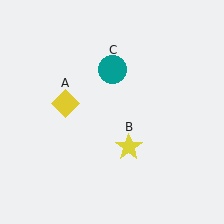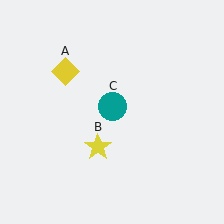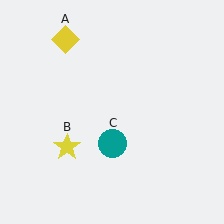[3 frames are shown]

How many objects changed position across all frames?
3 objects changed position: yellow diamond (object A), yellow star (object B), teal circle (object C).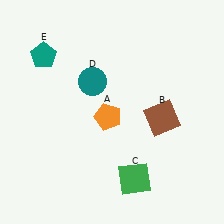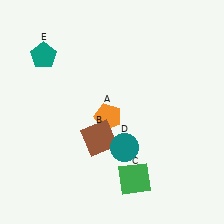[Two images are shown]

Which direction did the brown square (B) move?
The brown square (B) moved left.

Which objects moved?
The objects that moved are: the brown square (B), the teal circle (D).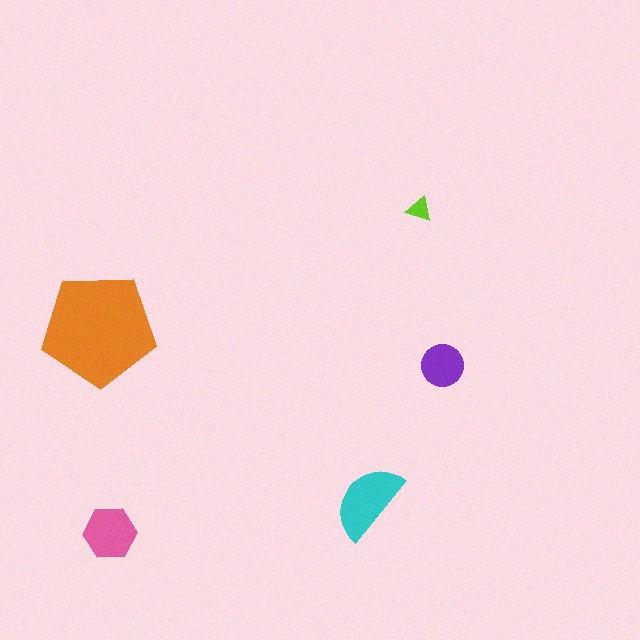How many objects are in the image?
There are 5 objects in the image.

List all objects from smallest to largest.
The lime triangle, the purple circle, the pink hexagon, the cyan semicircle, the orange pentagon.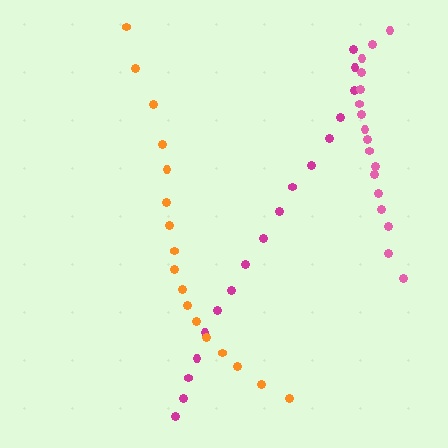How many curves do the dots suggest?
There are 3 distinct paths.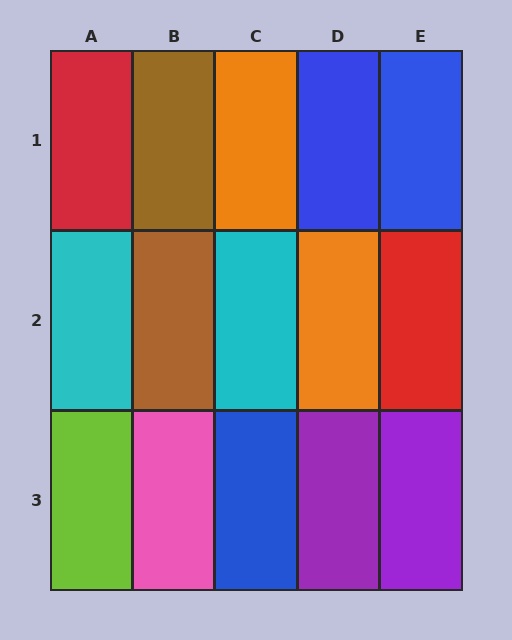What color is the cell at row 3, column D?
Purple.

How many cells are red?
2 cells are red.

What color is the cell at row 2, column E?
Red.